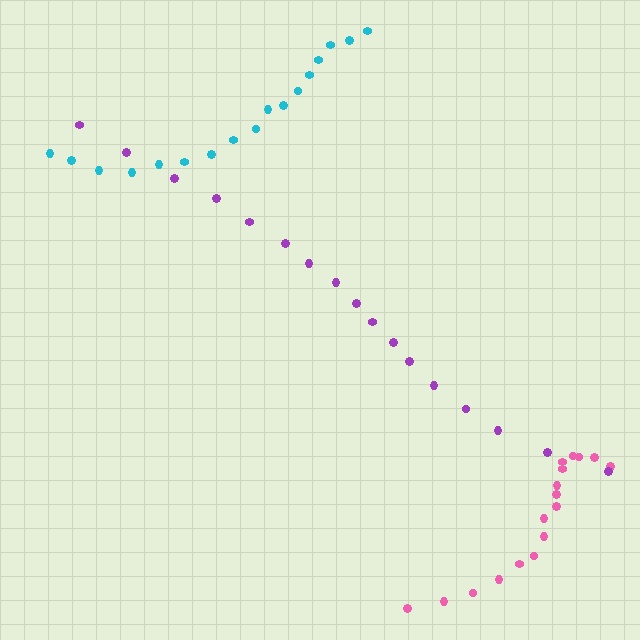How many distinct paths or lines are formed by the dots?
There are 3 distinct paths.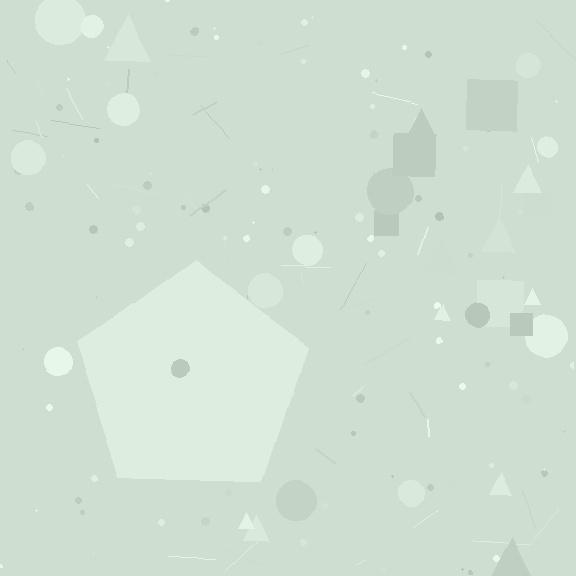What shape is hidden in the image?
A pentagon is hidden in the image.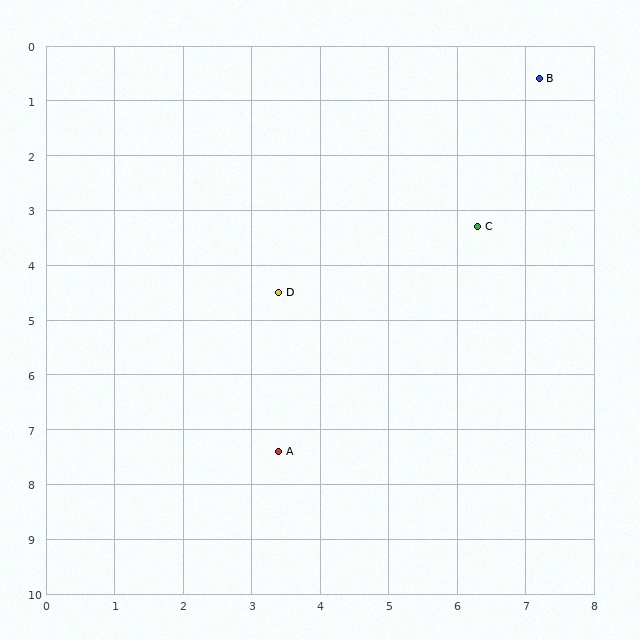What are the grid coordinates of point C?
Point C is at approximately (6.3, 3.3).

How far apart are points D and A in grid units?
Points D and A are about 2.9 grid units apart.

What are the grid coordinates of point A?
Point A is at approximately (3.4, 7.4).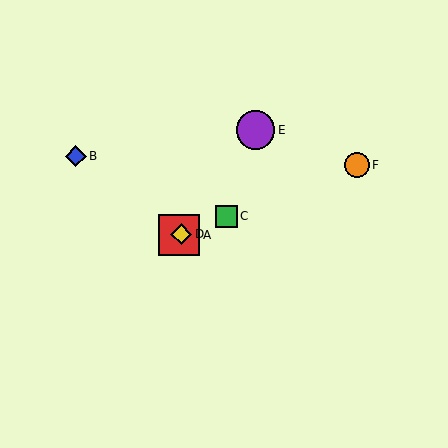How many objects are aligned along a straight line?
4 objects (A, C, D, F) are aligned along a straight line.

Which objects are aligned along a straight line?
Objects A, C, D, F are aligned along a straight line.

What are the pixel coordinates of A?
Object A is at (179, 235).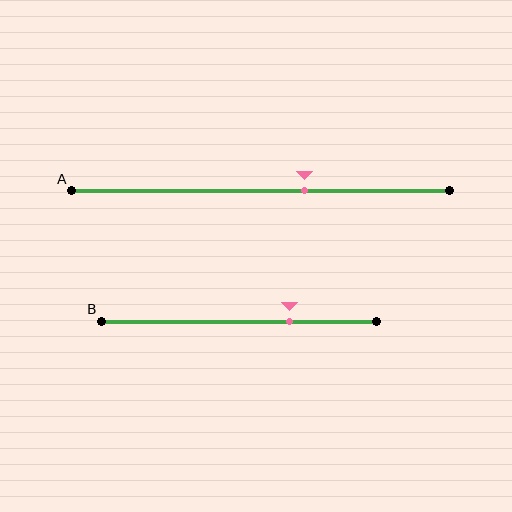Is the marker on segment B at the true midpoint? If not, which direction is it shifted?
No, the marker on segment B is shifted to the right by about 18% of the segment length.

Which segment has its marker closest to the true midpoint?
Segment A has its marker closest to the true midpoint.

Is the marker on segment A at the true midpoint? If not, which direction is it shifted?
No, the marker on segment A is shifted to the right by about 12% of the segment length.